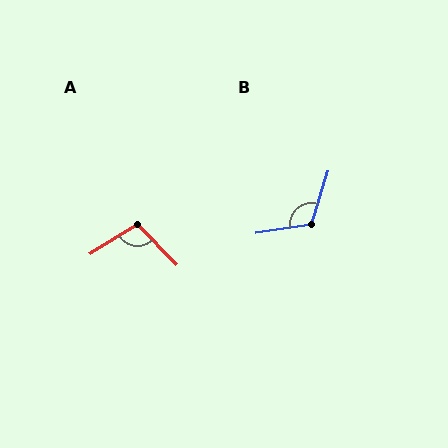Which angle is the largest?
B, at approximately 116 degrees.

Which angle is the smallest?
A, at approximately 102 degrees.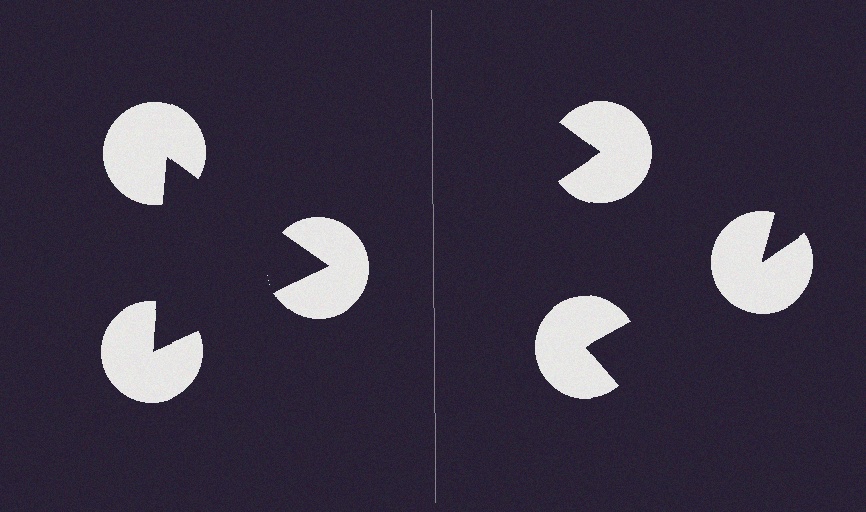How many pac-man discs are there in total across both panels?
6 — 3 on each side.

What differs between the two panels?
The pac-man discs are positioned identically on both sides; only the wedge orientations differ. On the left they align to a triangle; on the right they are misaligned.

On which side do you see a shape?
An illusory triangle appears on the left side. On the right side the wedge cuts are rotated, so no coherent shape forms.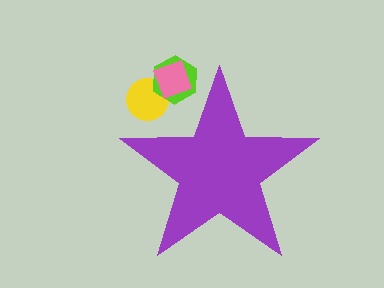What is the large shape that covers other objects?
A purple star.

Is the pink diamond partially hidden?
Yes, the pink diamond is partially hidden behind the purple star.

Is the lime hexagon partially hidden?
Yes, the lime hexagon is partially hidden behind the purple star.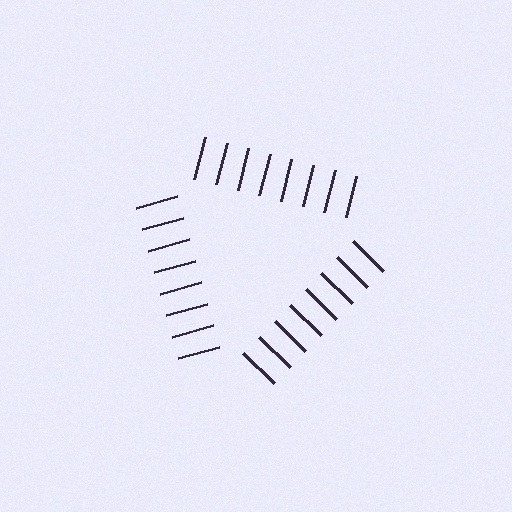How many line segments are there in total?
24 — 8 along each of the 3 edges.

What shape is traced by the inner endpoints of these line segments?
An illusory triangle — the line segments terminate on its edges but no continuous stroke is drawn.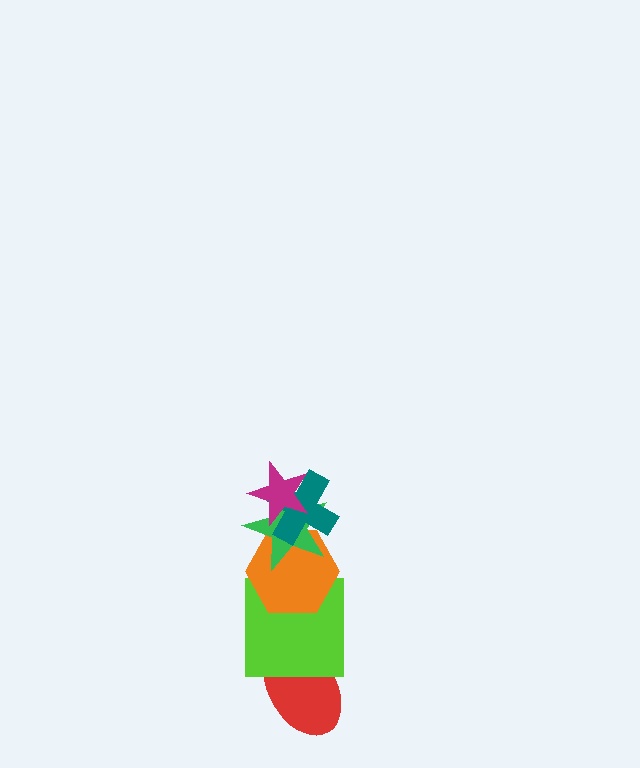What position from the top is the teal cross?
The teal cross is 2nd from the top.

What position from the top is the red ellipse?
The red ellipse is 6th from the top.